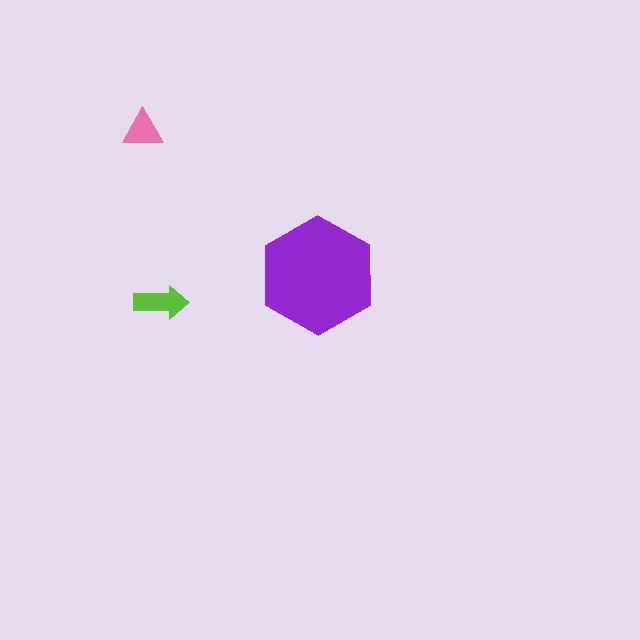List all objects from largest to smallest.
The purple hexagon, the lime arrow, the pink triangle.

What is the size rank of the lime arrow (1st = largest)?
2nd.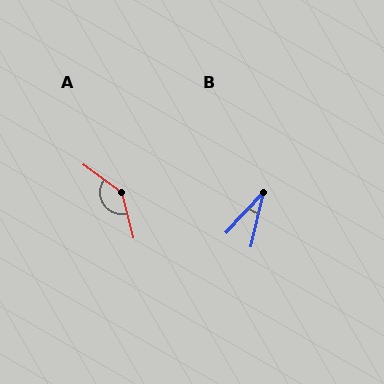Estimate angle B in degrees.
Approximately 30 degrees.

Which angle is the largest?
A, at approximately 141 degrees.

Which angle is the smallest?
B, at approximately 30 degrees.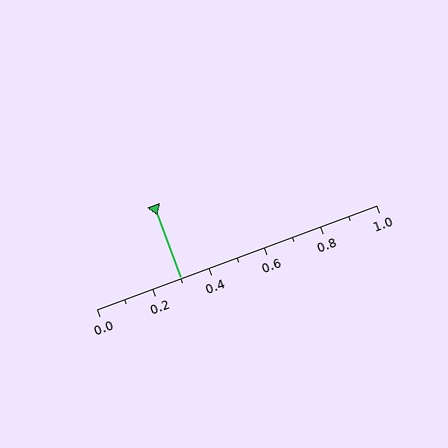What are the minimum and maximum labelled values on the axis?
The axis runs from 0.0 to 1.0.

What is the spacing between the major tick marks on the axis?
The major ticks are spaced 0.2 apart.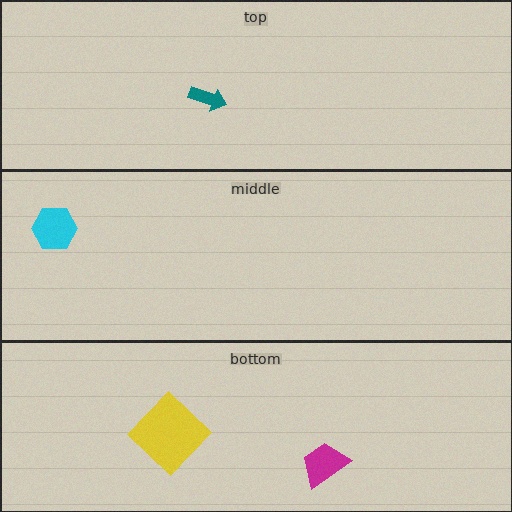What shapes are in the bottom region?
The magenta trapezoid, the yellow diamond.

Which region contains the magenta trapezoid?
The bottom region.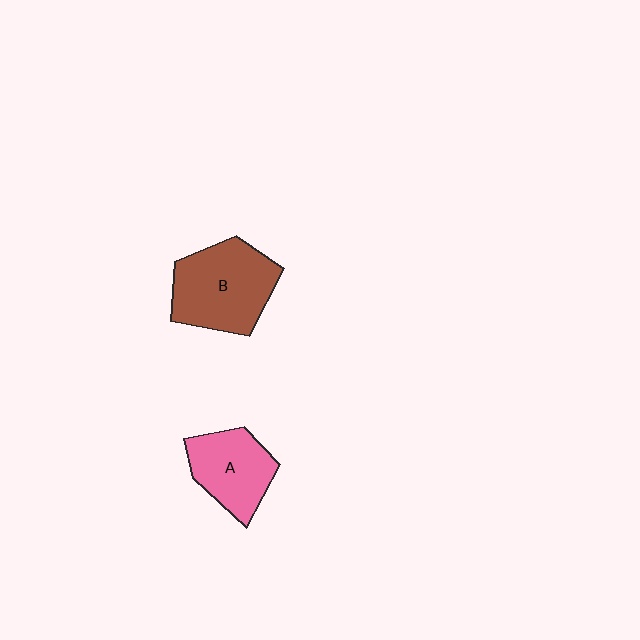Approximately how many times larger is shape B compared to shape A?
Approximately 1.4 times.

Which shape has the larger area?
Shape B (brown).